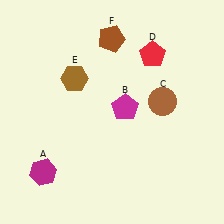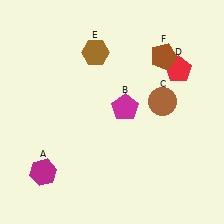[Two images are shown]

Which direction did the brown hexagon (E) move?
The brown hexagon (E) moved up.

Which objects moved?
The objects that moved are: the red pentagon (D), the brown hexagon (E), the brown pentagon (F).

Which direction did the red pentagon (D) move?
The red pentagon (D) moved right.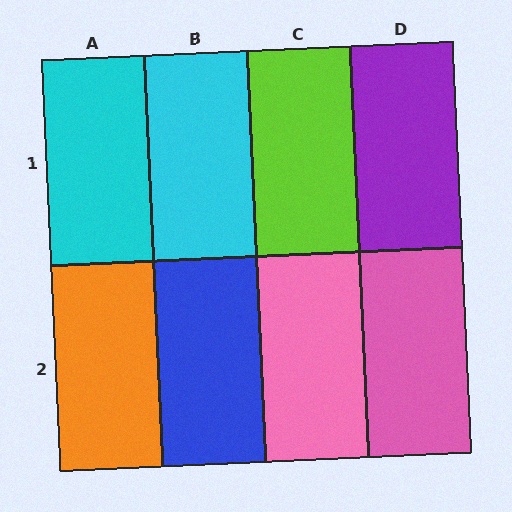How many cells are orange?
1 cell is orange.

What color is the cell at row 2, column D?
Pink.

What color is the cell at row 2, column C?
Pink.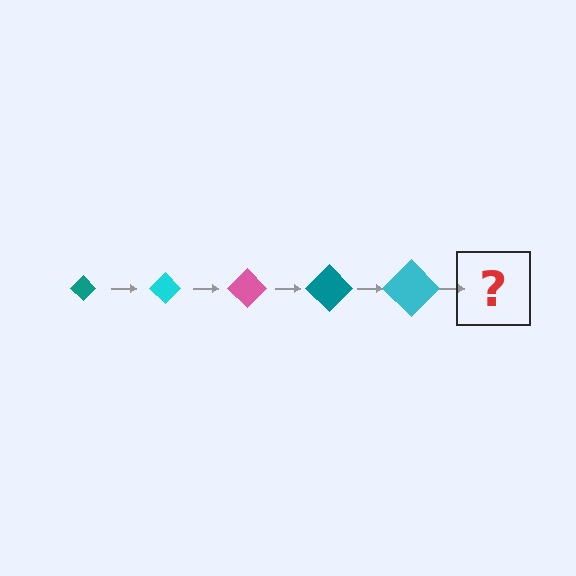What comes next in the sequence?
The next element should be a pink diamond, larger than the previous one.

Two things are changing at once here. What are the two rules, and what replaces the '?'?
The two rules are that the diamond grows larger each step and the color cycles through teal, cyan, and pink. The '?' should be a pink diamond, larger than the previous one.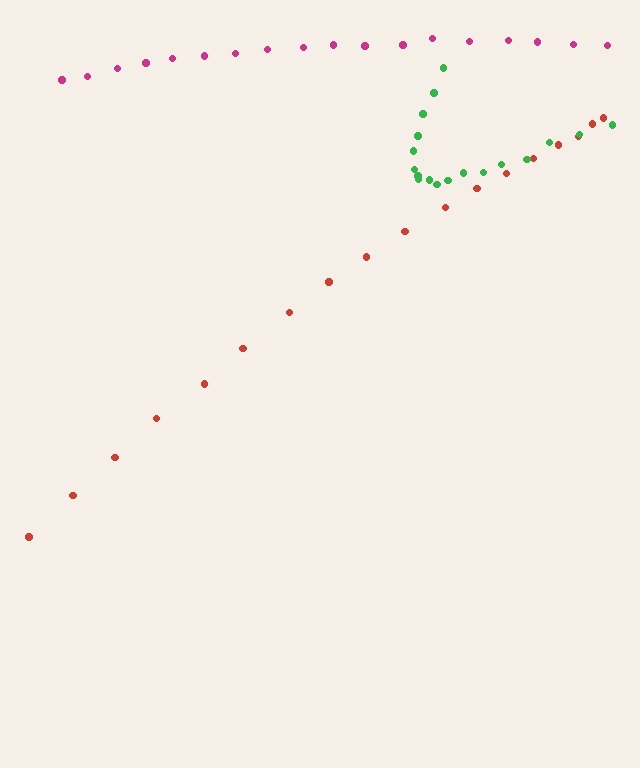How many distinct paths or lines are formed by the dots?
There are 3 distinct paths.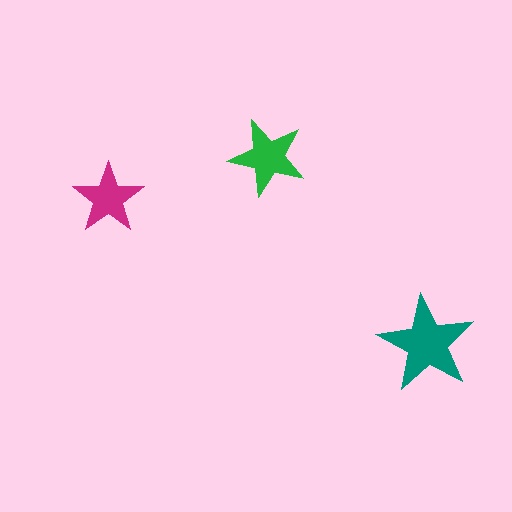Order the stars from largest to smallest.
the teal one, the green one, the magenta one.